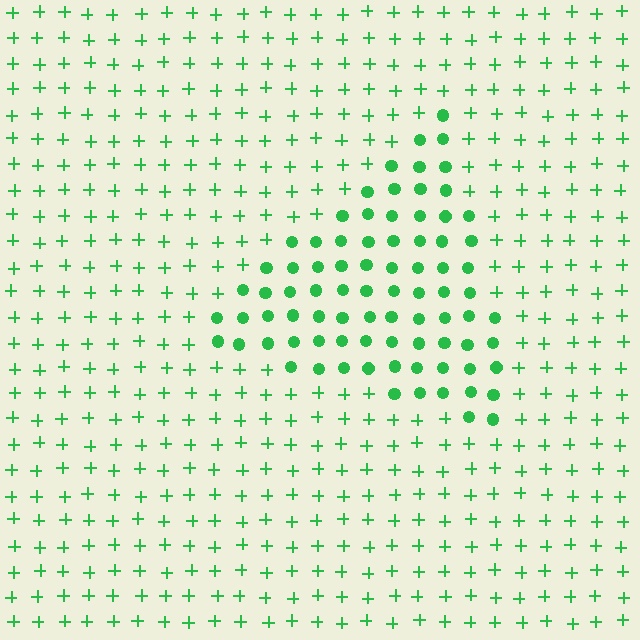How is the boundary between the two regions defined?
The boundary is defined by a change in element shape: circles inside vs. plus signs outside. All elements share the same color and spacing.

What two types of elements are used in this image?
The image uses circles inside the triangle region and plus signs outside it.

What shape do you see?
I see a triangle.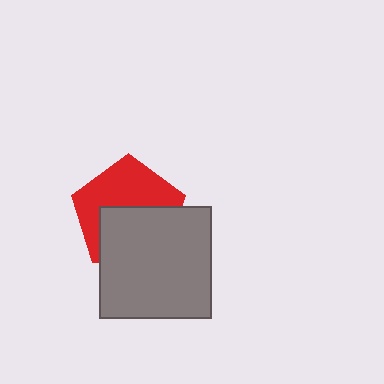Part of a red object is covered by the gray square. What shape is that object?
It is a pentagon.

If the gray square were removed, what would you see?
You would see the complete red pentagon.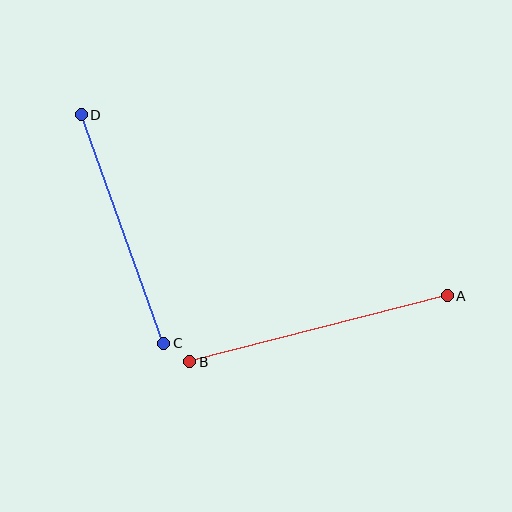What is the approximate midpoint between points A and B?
The midpoint is at approximately (319, 329) pixels.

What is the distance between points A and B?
The distance is approximately 266 pixels.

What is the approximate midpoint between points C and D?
The midpoint is at approximately (123, 229) pixels.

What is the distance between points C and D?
The distance is approximately 243 pixels.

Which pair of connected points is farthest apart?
Points A and B are farthest apart.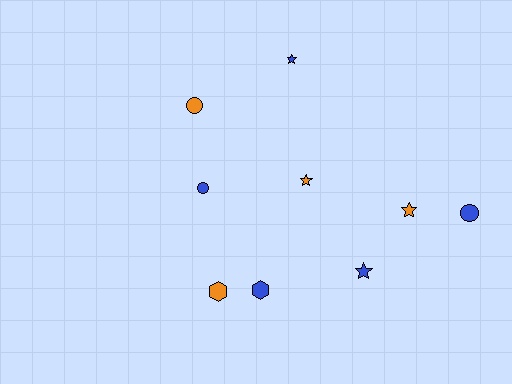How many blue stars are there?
There are 2 blue stars.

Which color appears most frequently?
Blue, with 5 objects.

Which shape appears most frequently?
Star, with 4 objects.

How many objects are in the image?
There are 9 objects.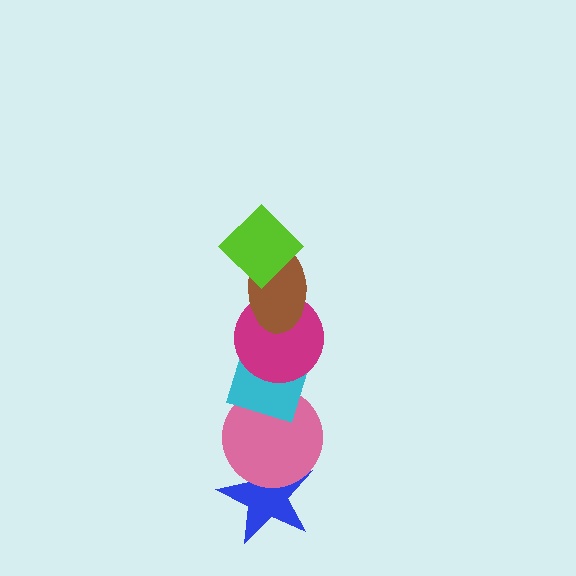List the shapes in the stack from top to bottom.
From top to bottom: the lime diamond, the brown ellipse, the magenta circle, the cyan diamond, the pink circle, the blue star.